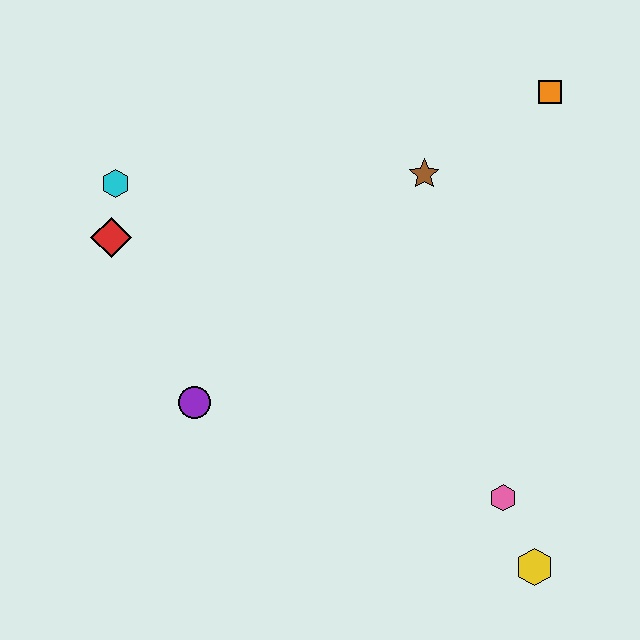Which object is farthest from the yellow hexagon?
The cyan hexagon is farthest from the yellow hexagon.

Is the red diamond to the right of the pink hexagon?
No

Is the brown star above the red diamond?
Yes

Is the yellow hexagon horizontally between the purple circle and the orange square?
Yes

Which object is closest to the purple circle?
The red diamond is closest to the purple circle.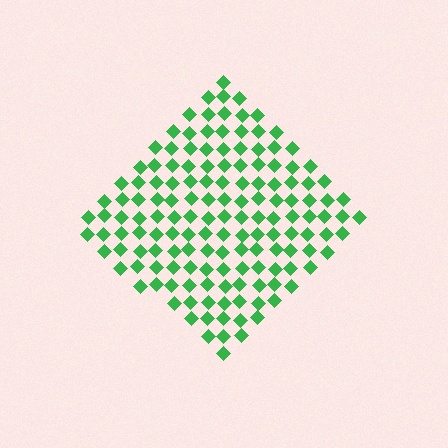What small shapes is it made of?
It is made of small diamonds.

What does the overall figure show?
The overall figure shows a diamond.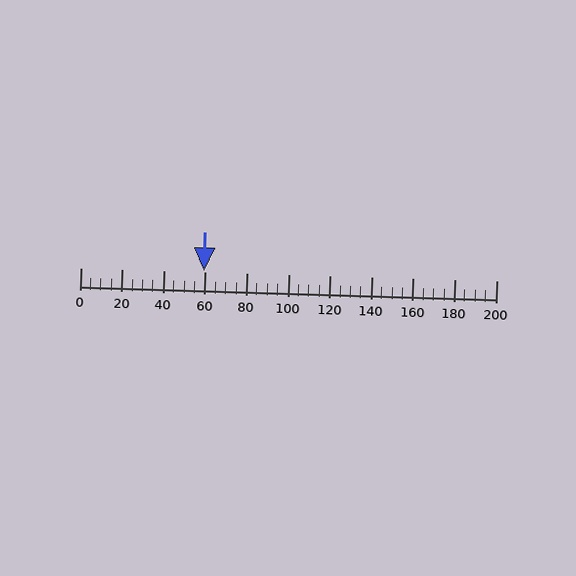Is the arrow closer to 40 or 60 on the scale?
The arrow is closer to 60.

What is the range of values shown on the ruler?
The ruler shows values from 0 to 200.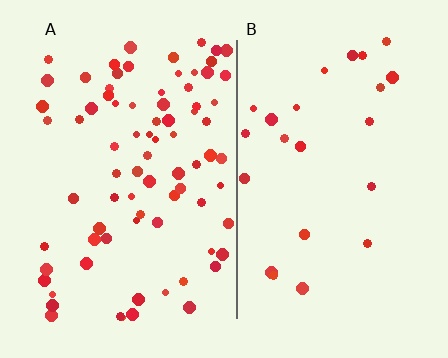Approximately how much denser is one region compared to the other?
Approximately 3.4× — region A over region B.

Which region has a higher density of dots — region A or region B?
A (the left).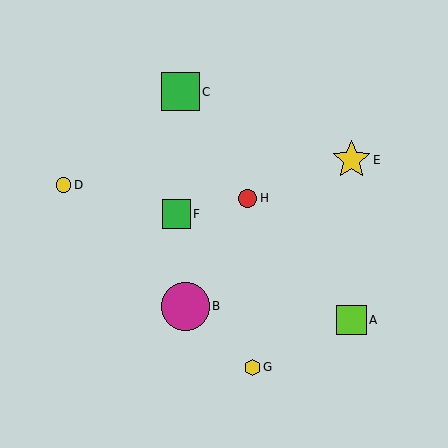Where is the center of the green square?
The center of the green square is at (176, 214).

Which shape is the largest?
The magenta circle (labeled B) is the largest.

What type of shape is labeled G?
Shape G is a yellow hexagon.